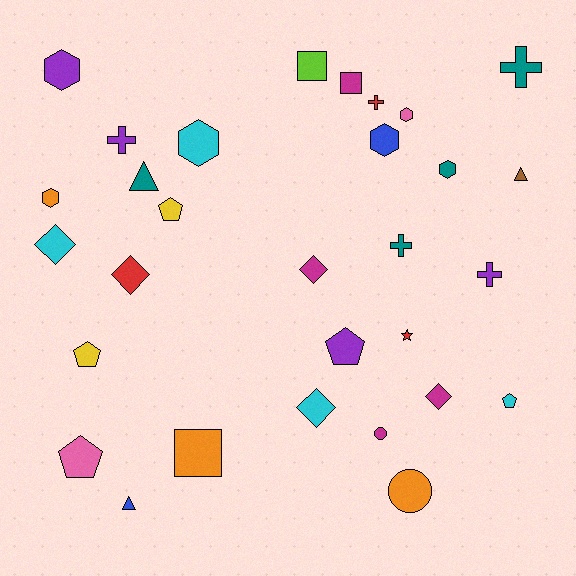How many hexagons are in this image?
There are 6 hexagons.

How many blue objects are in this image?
There are 2 blue objects.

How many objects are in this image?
There are 30 objects.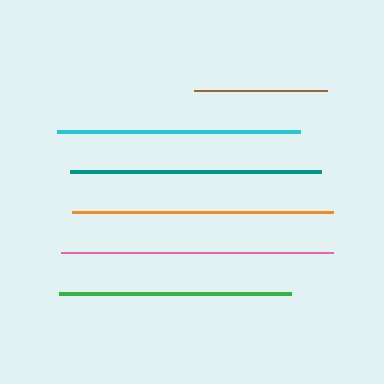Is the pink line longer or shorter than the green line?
The pink line is longer than the green line.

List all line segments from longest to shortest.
From longest to shortest: pink, orange, teal, cyan, green, brown.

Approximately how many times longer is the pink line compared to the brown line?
The pink line is approximately 2.0 times the length of the brown line.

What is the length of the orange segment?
The orange segment is approximately 262 pixels long.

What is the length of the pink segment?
The pink segment is approximately 272 pixels long.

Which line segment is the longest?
The pink line is the longest at approximately 272 pixels.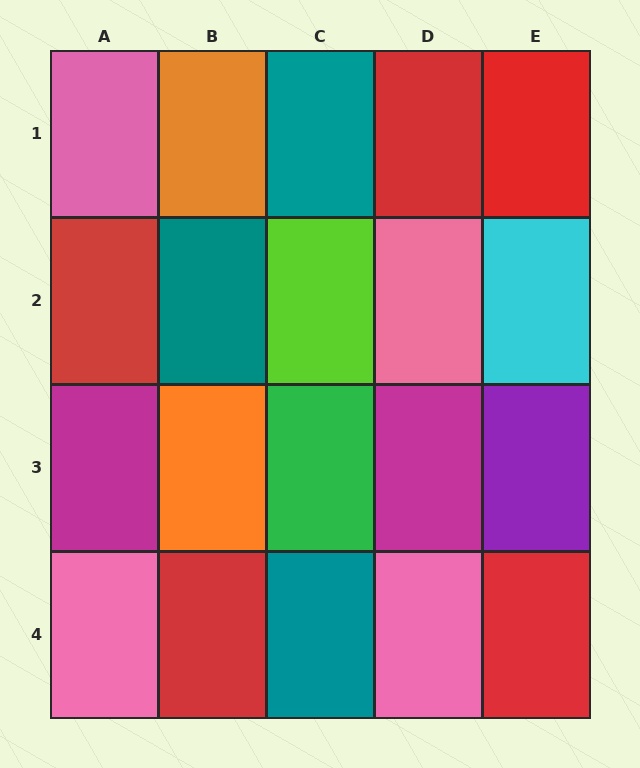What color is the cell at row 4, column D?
Pink.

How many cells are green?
1 cell is green.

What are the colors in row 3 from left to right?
Magenta, orange, green, magenta, purple.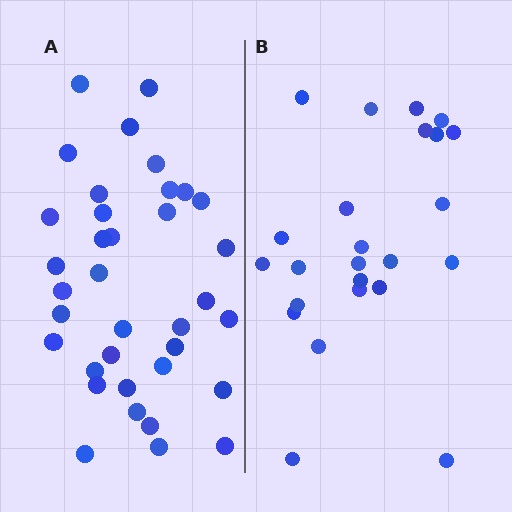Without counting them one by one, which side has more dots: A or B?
Region A (the left region) has more dots.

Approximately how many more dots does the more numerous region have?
Region A has roughly 12 or so more dots than region B.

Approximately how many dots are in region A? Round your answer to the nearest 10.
About 40 dots. (The exact count is 36, which rounds to 40.)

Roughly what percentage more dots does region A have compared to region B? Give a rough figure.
About 50% more.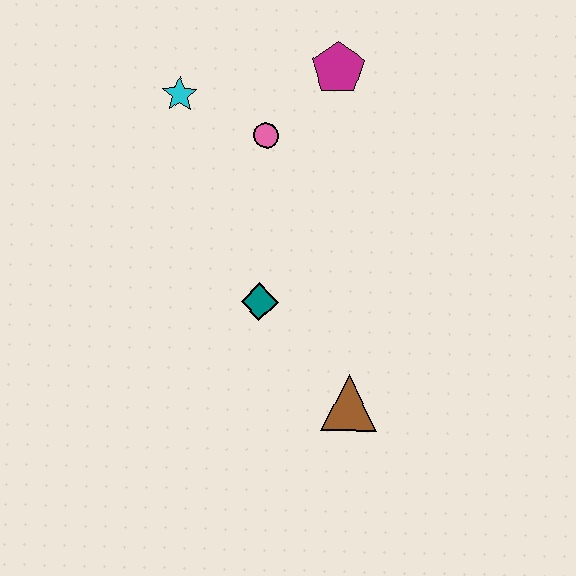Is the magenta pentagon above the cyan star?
Yes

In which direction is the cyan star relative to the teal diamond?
The cyan star is above the teal diamond.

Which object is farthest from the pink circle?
The brown triangle is farthest from the pink circle.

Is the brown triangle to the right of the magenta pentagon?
Yes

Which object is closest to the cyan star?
The pink circle is closest to the cyan star.